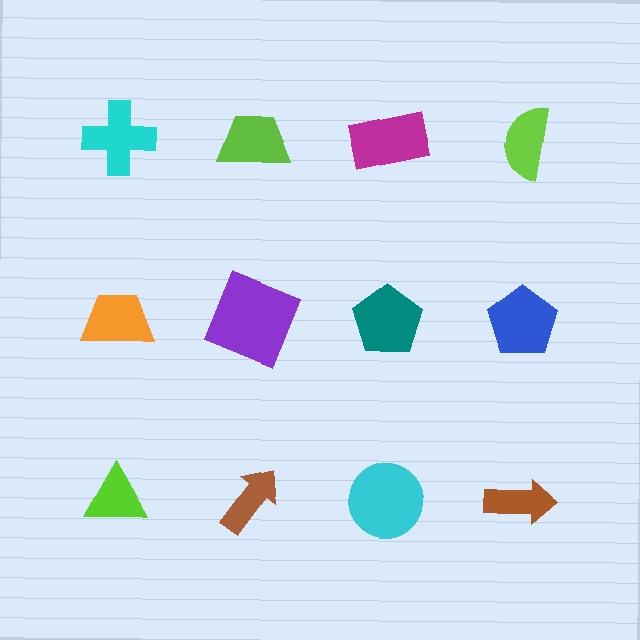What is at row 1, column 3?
A magenta rectangle.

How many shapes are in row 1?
4 shapes.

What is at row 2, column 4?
A blue pentagon.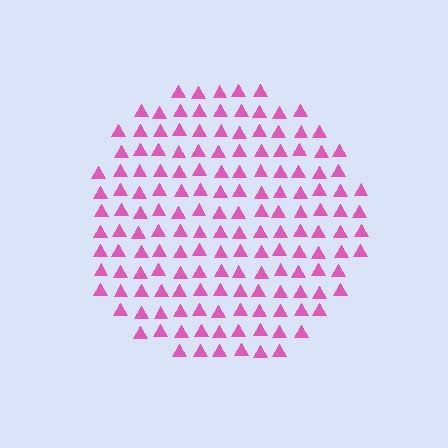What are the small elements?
The small elements are triangles.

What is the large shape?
The large shape is a circle.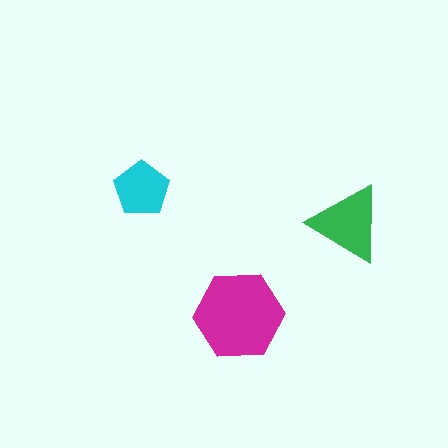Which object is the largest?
The magenta hexagon.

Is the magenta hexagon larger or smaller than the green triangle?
Larger.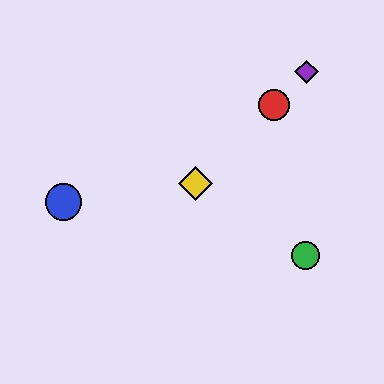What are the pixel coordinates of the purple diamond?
The purple diamond is at (307, 72).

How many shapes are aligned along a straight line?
3 shapes (the red circle, the yellow diamond, the purple diamond) are aligned along a straight line.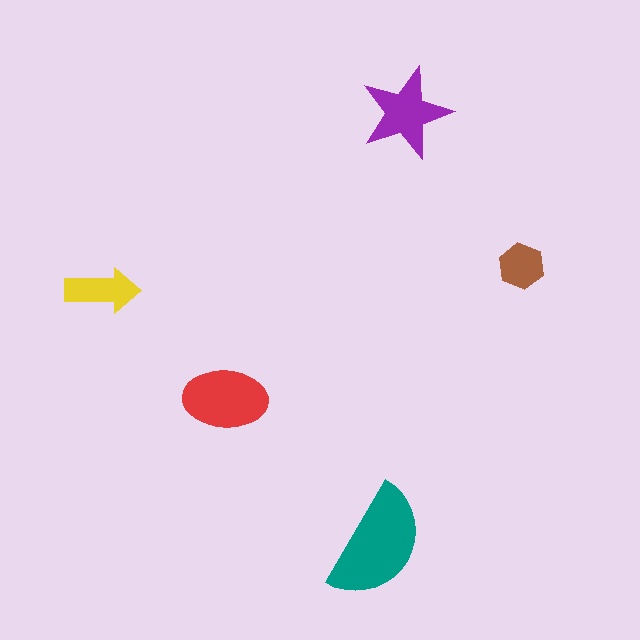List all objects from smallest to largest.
The brown hexagon, the yellow arrow, the purple star, the red ellipse, the teal semicircle.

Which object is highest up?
The purple star is topmost.